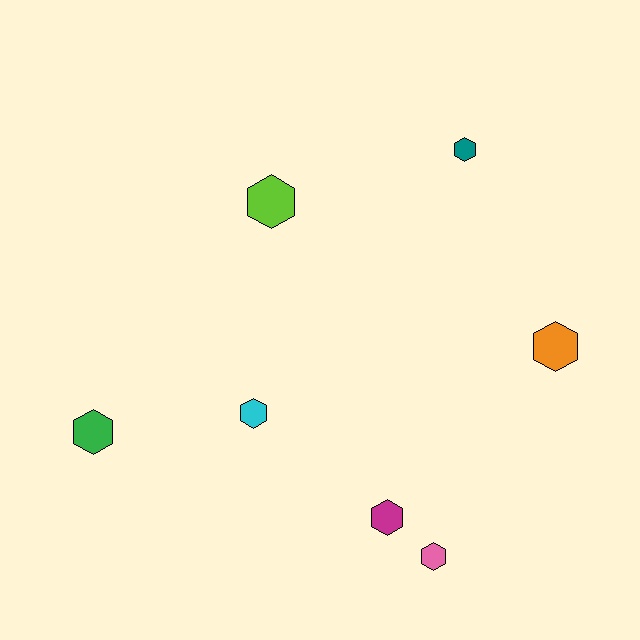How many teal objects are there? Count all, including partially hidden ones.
There is 1 teal object.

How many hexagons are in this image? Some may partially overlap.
There are 7 hexagons.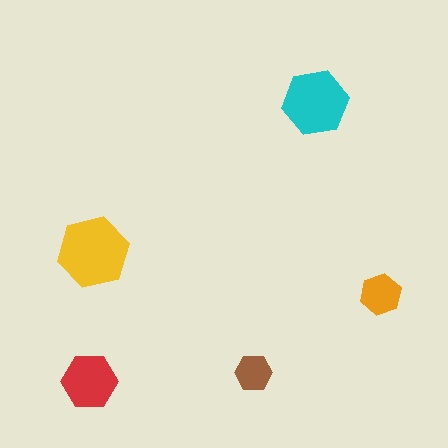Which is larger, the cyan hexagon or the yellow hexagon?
The yellow one.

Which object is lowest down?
The red hexagon is bottommost.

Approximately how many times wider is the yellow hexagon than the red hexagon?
About 1.5 times wider.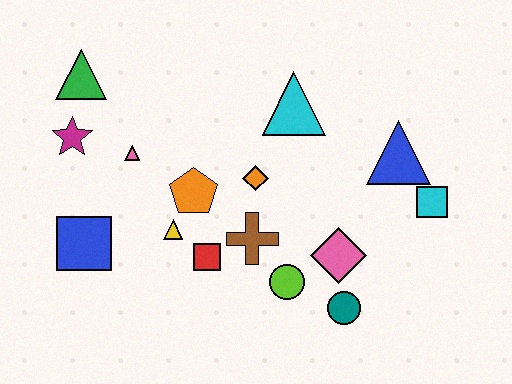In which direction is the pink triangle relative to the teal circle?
The pink triangle is to the left of the teal circle.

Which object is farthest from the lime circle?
The green triangle is farthest from the lime circle.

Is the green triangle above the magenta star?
Yes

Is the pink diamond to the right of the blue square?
Yes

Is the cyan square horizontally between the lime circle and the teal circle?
No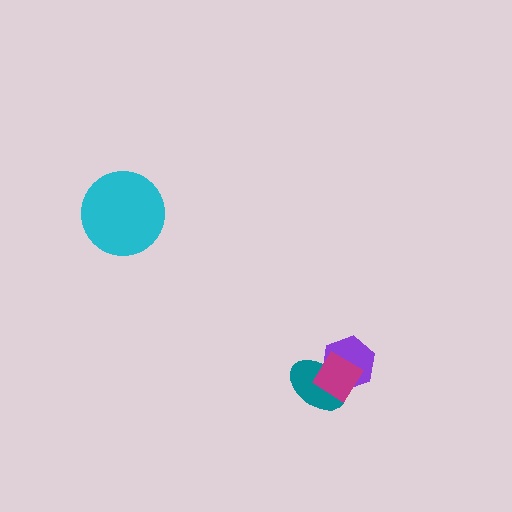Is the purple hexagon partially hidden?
Yes, it is partially covered by another shape.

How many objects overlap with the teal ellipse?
2 objects overlap with the teal ellipse.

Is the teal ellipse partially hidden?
Yes, it is partially covered by another shape.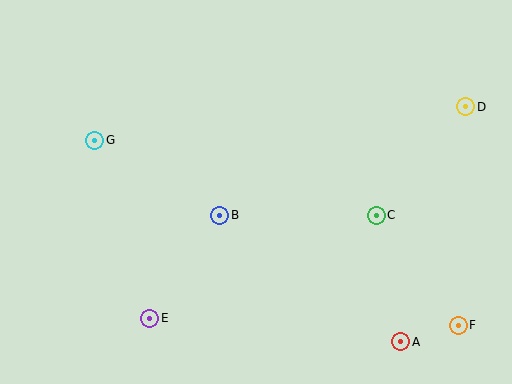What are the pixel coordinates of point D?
Point D is at (466, 107).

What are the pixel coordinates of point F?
Point F is at (458, 325).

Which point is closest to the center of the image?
Point B at (220, 215) is closest to the center.